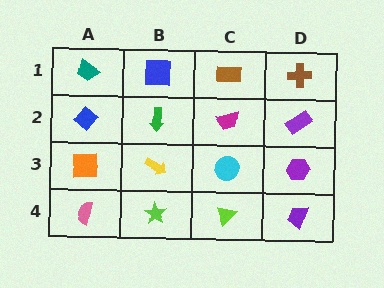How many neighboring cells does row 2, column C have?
4.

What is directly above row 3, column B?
A green arrow.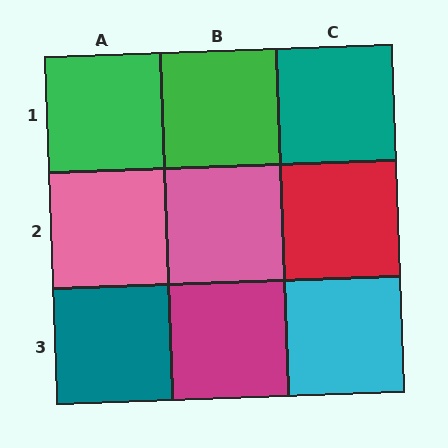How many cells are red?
1 cell is red.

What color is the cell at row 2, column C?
Red.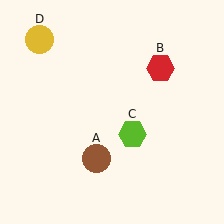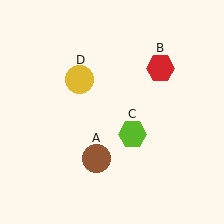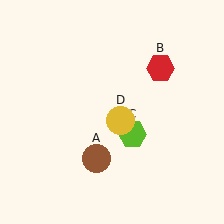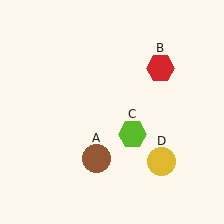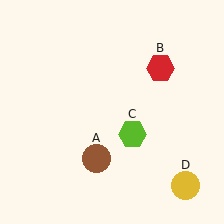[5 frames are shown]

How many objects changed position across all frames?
1 object changed position: yellow circle (object D).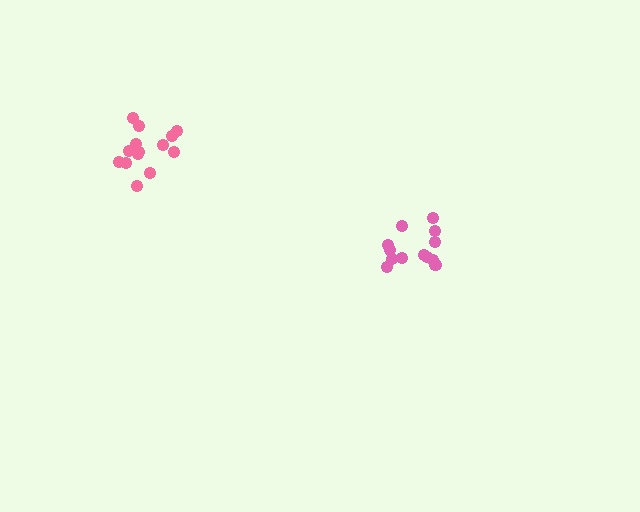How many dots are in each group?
Group 1: 14 dots, Group 2: 13 dots (27 total).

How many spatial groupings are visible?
There are 2 spatial groupings.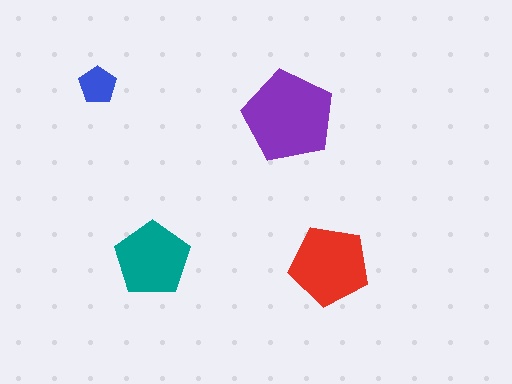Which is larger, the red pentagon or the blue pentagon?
The red one.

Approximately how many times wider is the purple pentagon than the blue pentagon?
About 2.5 times wider.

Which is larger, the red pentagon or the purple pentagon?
The purple one.